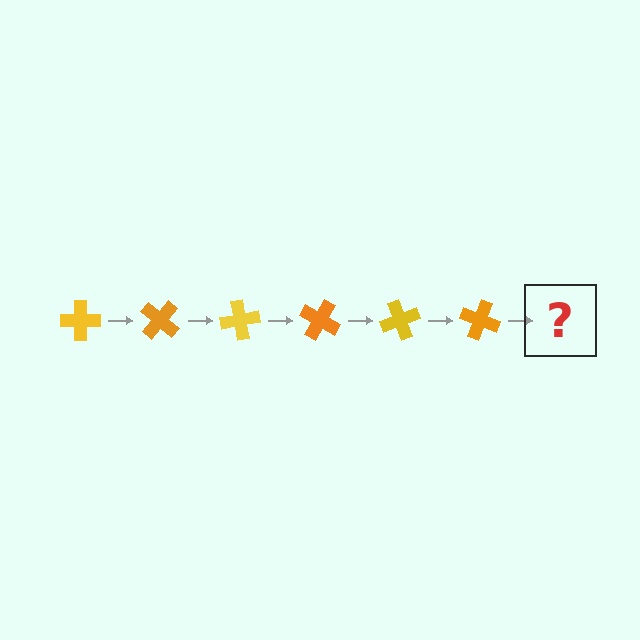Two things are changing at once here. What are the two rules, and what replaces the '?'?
The two rules are that it rotates 40 degrees each step and the color cycles through yellow and orange. The '?' should be a yellow cross, rotated 240 degrees from the start.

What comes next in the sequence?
The next element should be a yellow cross, rotated 240 degrees from the start.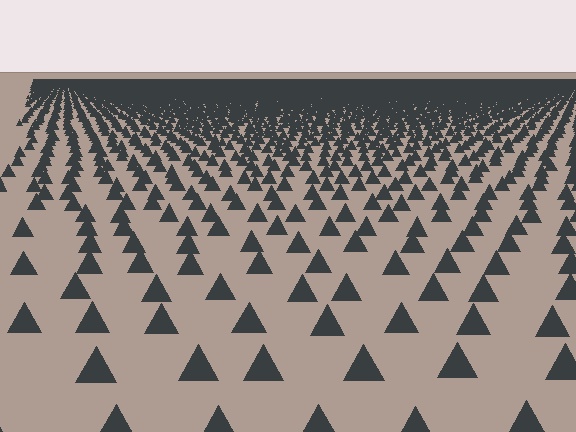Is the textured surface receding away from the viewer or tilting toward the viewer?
The surface is receding away from the viewer. Texture elements get smaller and denser toward the top.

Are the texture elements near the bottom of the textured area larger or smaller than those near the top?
Larger. Near the bottom, elements are closer to the viewer and appear at a bigger on-screen size.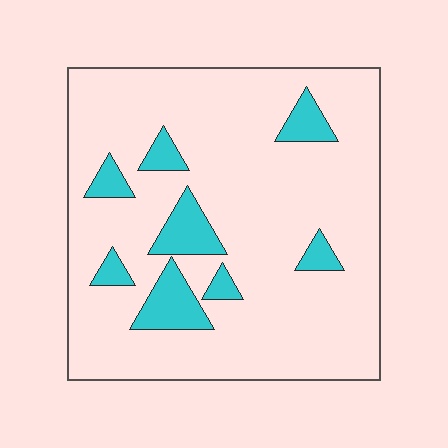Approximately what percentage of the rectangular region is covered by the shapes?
Approximately 15%.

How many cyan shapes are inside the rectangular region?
8.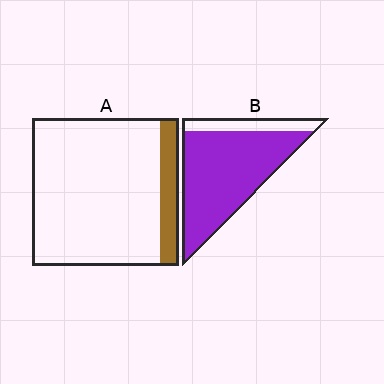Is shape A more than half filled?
No.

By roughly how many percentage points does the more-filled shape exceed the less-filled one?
By roughly 70 percentage points (B over A).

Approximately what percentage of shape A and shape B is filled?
A is approximately 15% and B is approximately 85%.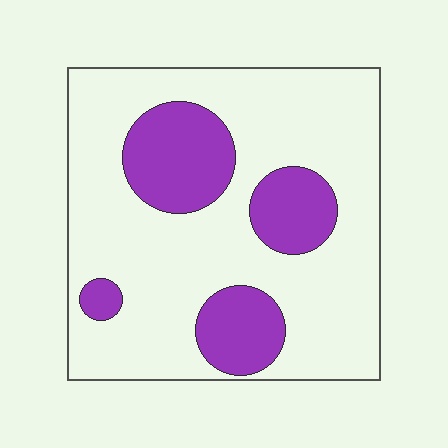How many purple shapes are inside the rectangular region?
4.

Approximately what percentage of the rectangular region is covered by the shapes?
Approximately 25%.